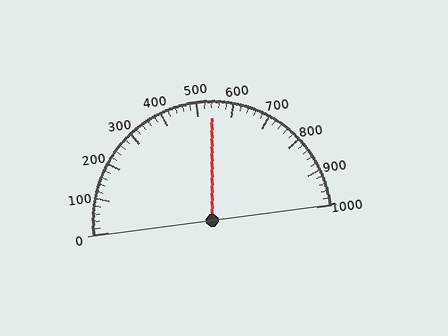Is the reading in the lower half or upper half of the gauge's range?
The reading is in the upper half of the range (0 to 1000).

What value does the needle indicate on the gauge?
The needle indicates approximately 540.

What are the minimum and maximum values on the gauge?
The gauge ranges from 0 to 1000.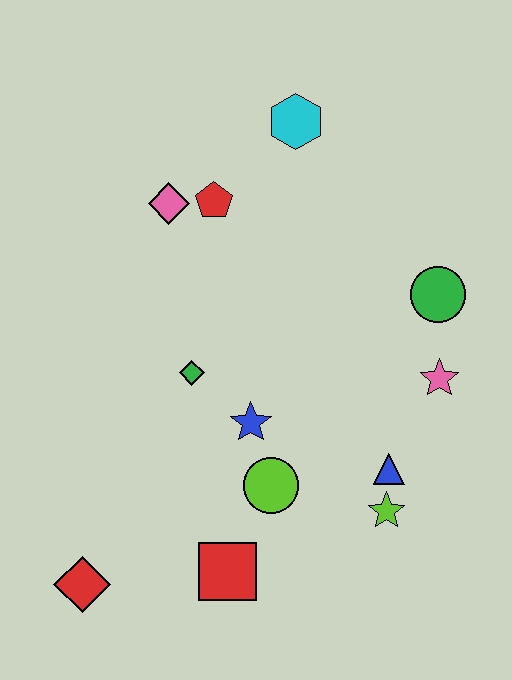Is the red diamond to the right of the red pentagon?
No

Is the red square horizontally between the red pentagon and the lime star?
Yes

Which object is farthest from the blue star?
The cyan hexagon is farthest from the blue star.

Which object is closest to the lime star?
The blue triangle is closest to the lime star.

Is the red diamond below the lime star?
Yes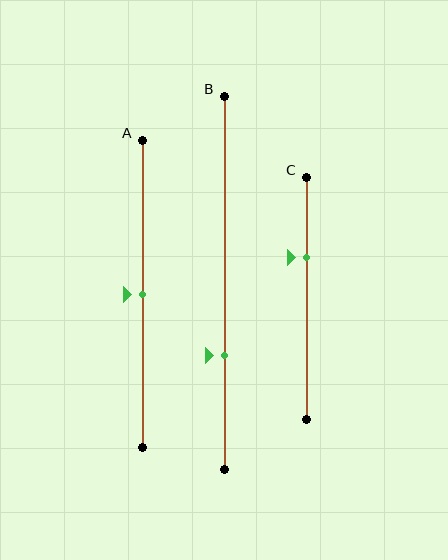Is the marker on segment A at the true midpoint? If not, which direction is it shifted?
Yes, the marker on segment A is at the true midpoint.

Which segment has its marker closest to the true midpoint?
Segment A has its marker closest to the true midpoint.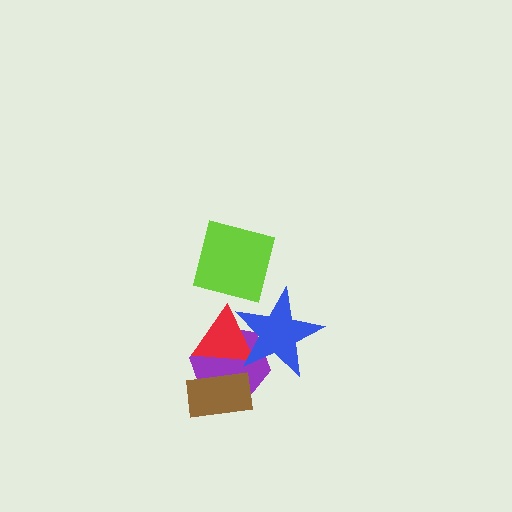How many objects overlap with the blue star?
3 objects overlap with the blue star.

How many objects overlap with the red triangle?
3 objects overlap with the red triangle.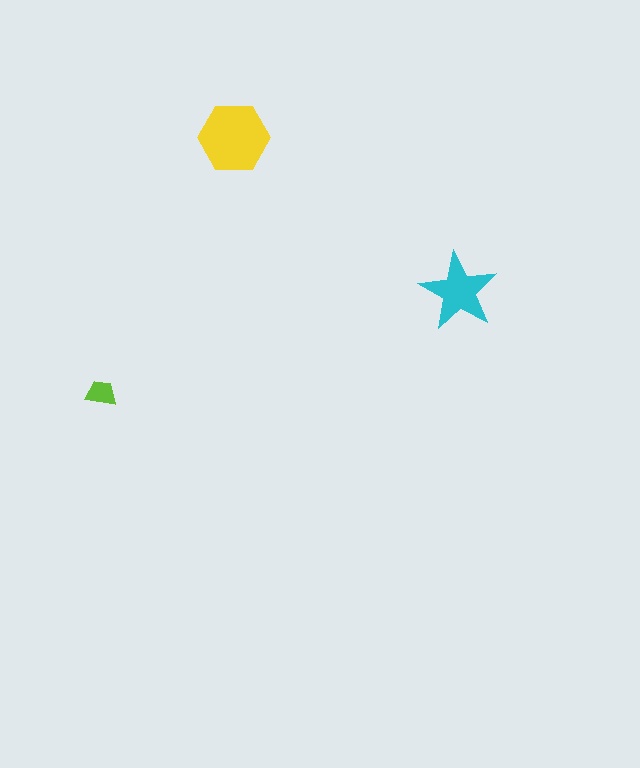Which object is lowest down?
The lime trapezoid is bottommost.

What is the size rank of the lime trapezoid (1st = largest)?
3rd.